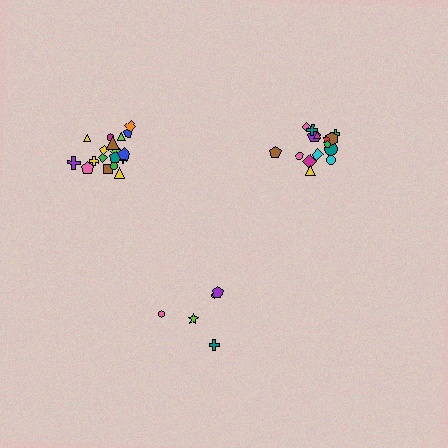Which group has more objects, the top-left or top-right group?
The top-left group.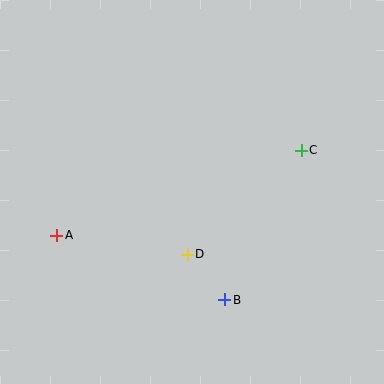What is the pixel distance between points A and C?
The distance between A and C is 259 pixels.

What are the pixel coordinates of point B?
Point B is at (225, 300).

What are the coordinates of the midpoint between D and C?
The midpoint between D and C is at (244, 202).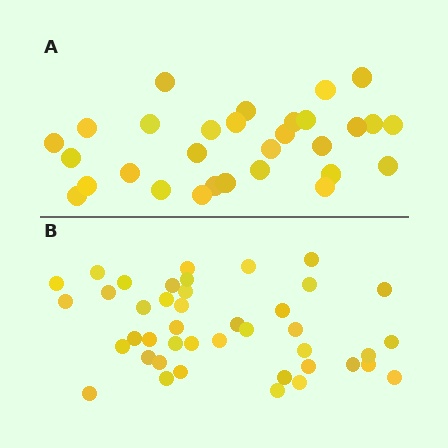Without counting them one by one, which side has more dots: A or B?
Region B (the bottom region) has more dots.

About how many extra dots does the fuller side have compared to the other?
Region B has roughly 12 or so more dots than region A.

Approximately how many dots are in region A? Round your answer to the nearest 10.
About 30 dots.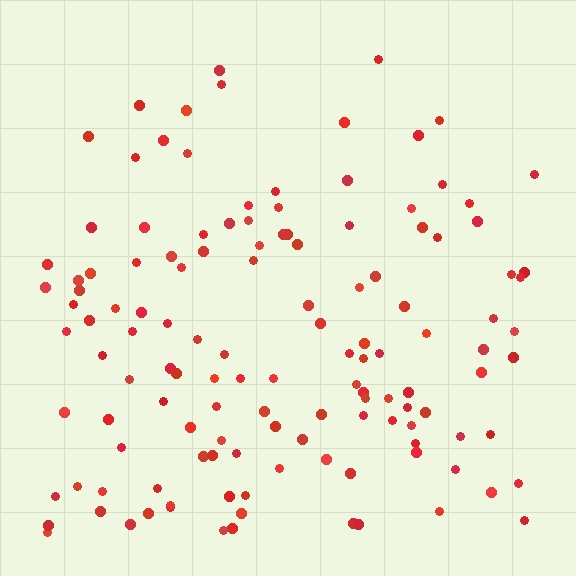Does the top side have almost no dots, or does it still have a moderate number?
Still a moderate number, just noticeably fewer than the bottom.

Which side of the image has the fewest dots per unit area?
The top.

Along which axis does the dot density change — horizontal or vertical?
Vertical.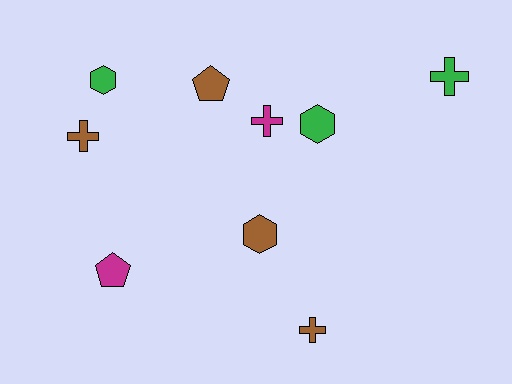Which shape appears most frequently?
Cross, with 4 objects.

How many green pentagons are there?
There are no green pentagons.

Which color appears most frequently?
Brown, with 4 objects.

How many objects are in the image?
There are 9 objects.